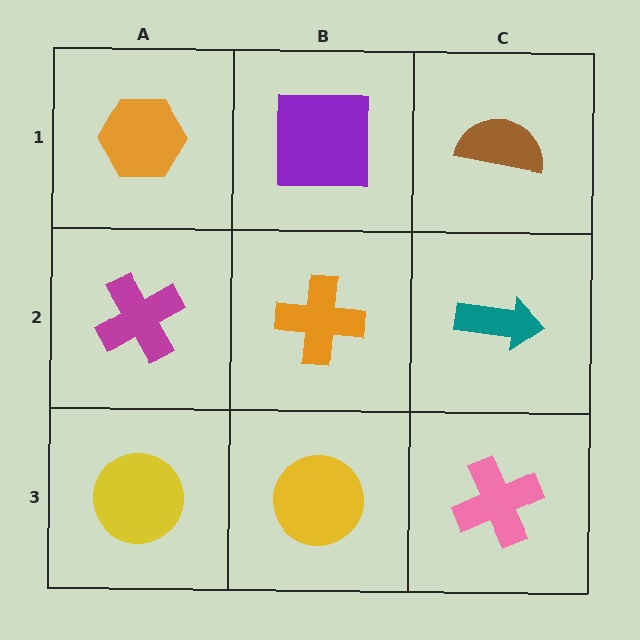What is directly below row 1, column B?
An orange cross.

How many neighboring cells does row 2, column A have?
3.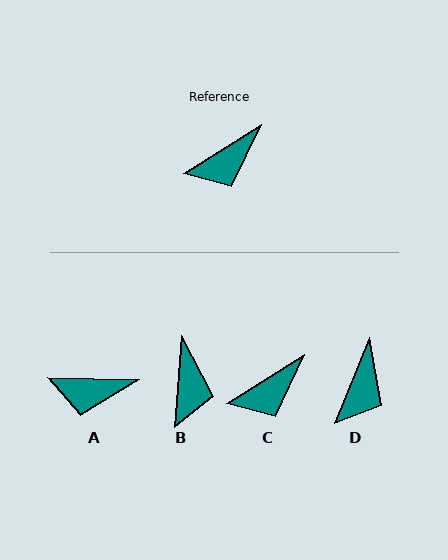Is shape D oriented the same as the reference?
No, it is off by about 35 degrees.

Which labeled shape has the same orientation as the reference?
C.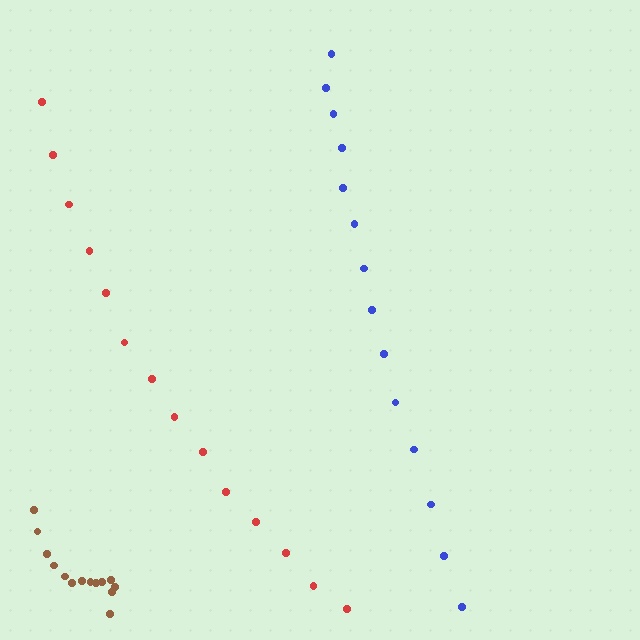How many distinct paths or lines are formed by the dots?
There are 3 distinct paths.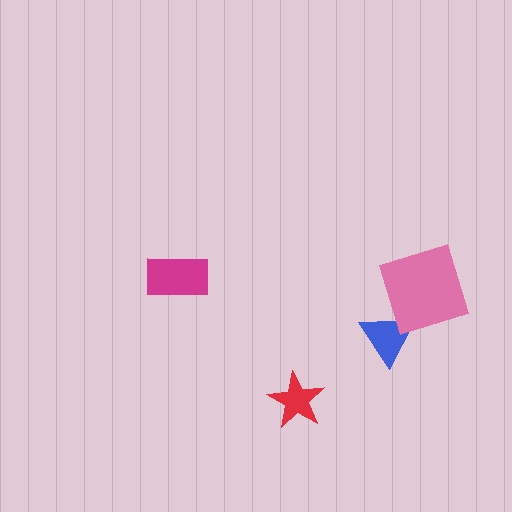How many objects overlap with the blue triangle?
1 object overlaps with the blue triangle.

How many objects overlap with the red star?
0 objects overlap with the red star.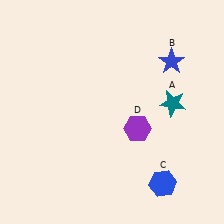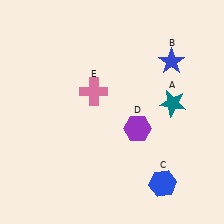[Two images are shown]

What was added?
A pink cross (E) was added in Image 2.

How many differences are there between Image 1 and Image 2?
There is 1 difference between the two images.